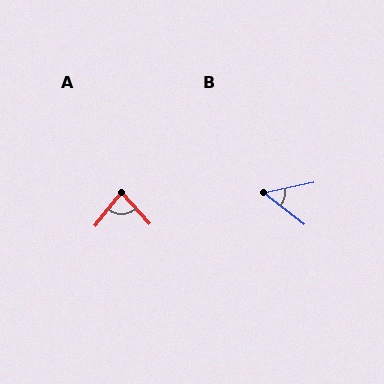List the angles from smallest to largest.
B (50°), A (80°).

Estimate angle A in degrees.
Approximately 80 degrees.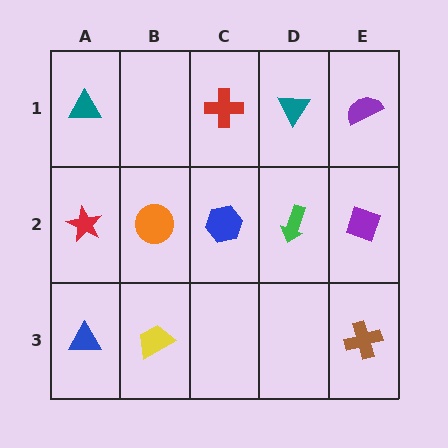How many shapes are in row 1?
4 shapes.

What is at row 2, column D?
A green arrow.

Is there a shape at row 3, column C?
No, that cell is empty.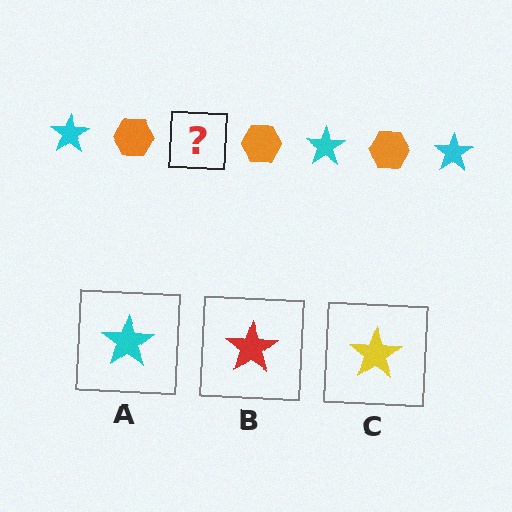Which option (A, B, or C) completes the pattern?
A.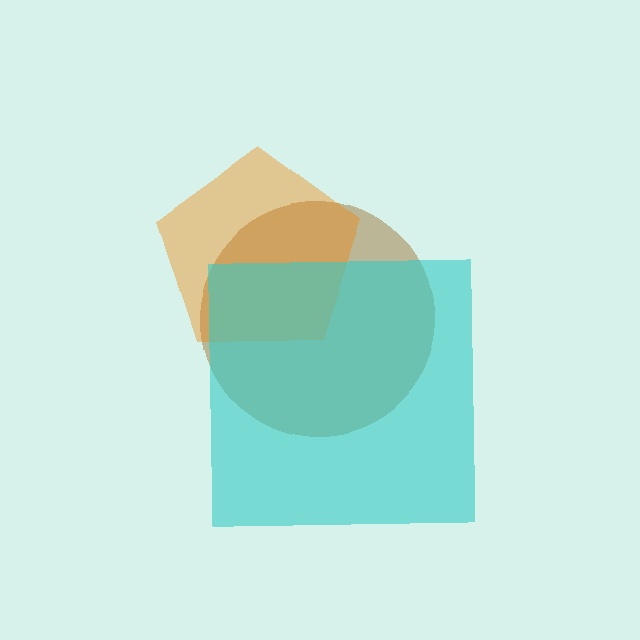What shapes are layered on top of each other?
The layered shapes are: a brown circle, an orange pentagon, a cyan square.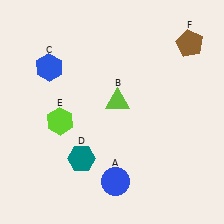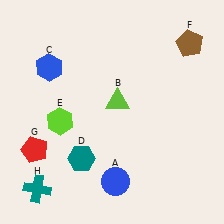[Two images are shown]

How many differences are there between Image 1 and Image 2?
There are 2 differences between the two images.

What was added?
A red pentagon (G), a teal cross (H) were added in Image 2.